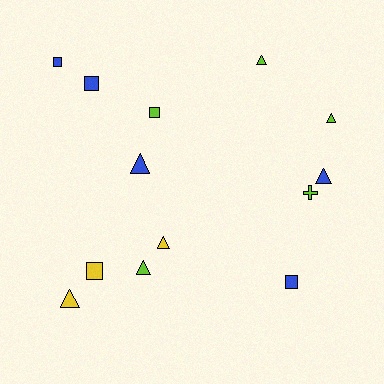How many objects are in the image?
There are 13 objects.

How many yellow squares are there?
There is 1 yellow square.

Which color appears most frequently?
Lime, with 5 objects.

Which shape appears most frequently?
Triangle, with 7 objects.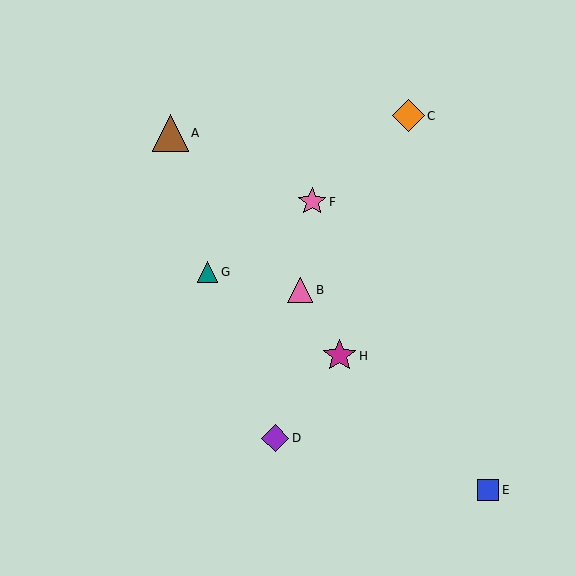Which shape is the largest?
The brown triangle (labeled A) is the largest.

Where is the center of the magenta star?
The center of the magenta star is at (339, 356).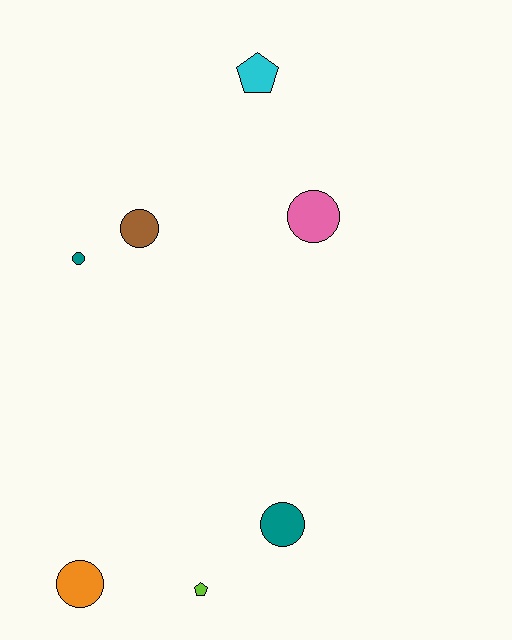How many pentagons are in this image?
There are 2 pentagons.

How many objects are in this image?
There are 7 objects.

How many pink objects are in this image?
There is 1 pink object.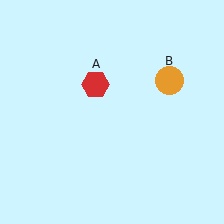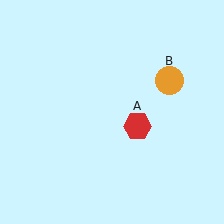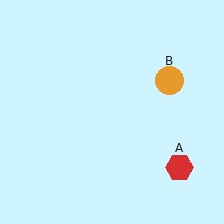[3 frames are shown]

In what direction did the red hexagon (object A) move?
The red hexagon (object A) moved down and to the right.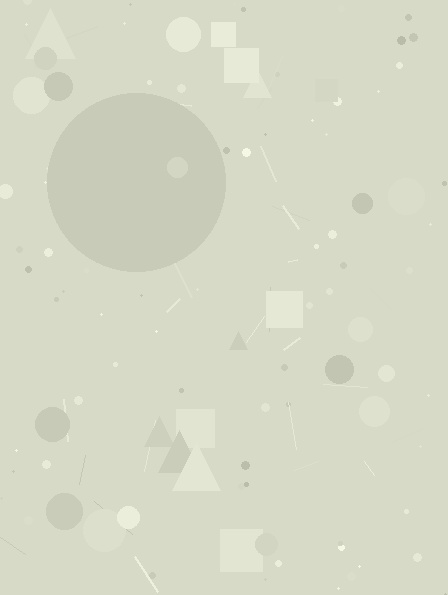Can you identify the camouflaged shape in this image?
The camouflaged shape is a circle.